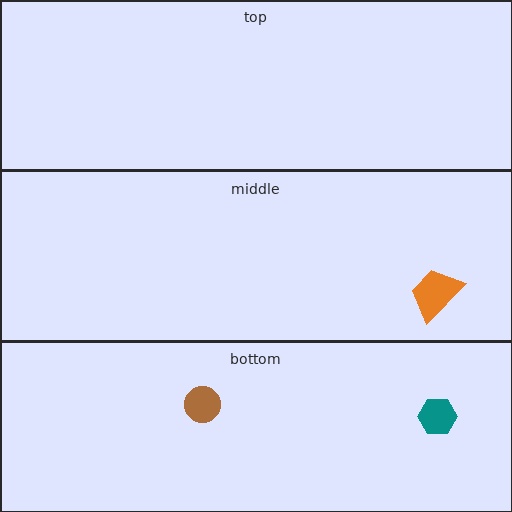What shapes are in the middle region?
The orange trapezoid.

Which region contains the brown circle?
The bottom region.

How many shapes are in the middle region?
1.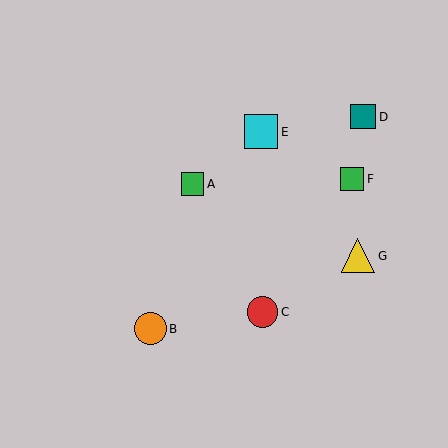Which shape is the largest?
The yellow triangle (labeled G) is the largest.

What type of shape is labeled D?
Shape D is a teal square.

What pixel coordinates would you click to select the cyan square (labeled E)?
Click at (261, 132) to select the cyan square E.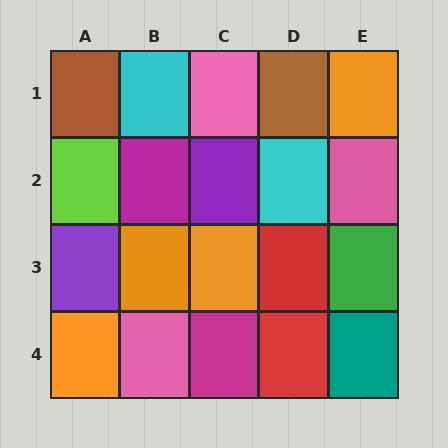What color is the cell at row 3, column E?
Green.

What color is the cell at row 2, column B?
Magenta.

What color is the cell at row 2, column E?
Pink.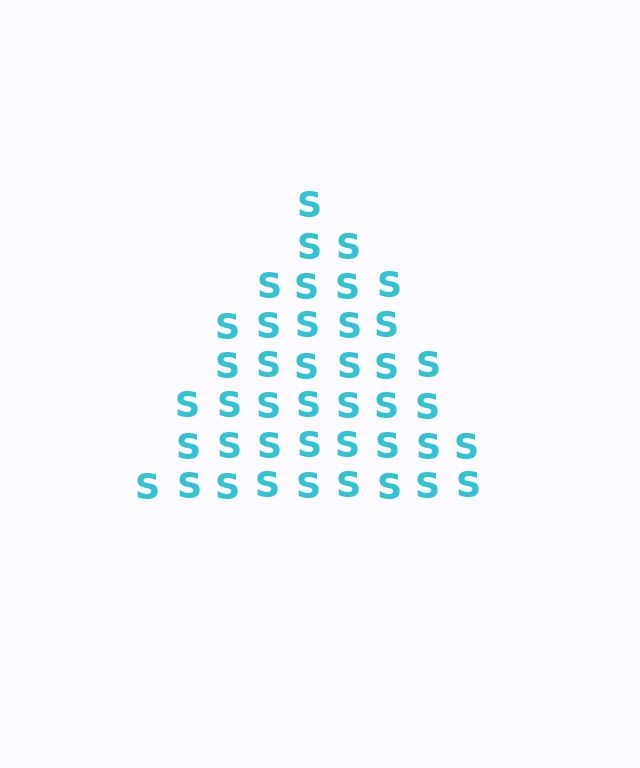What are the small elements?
The small elements are letter S's.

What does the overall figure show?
The overall figure shows a triangle.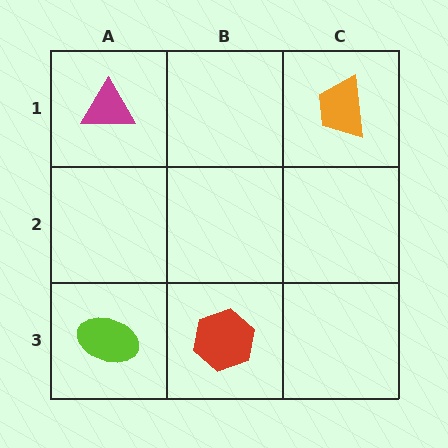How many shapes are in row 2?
0 shapes.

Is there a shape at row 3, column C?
No, that cell is empty.